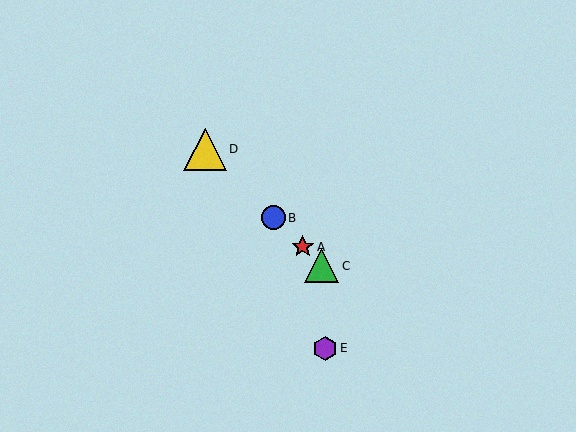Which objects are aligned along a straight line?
Objects A, B, C, D are aligned along a straight line.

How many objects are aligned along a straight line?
4 objects (A, B, C, D) are aligned along a straight line.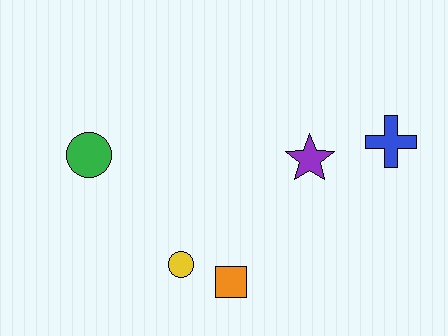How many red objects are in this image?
There are no red objects.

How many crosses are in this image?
There is 1 cross.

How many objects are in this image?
There are 5 objects.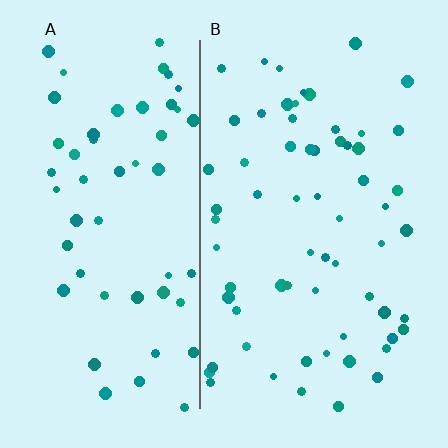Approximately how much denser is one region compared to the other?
Approximately 1.2× — region B over region A.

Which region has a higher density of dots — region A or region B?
B (the right).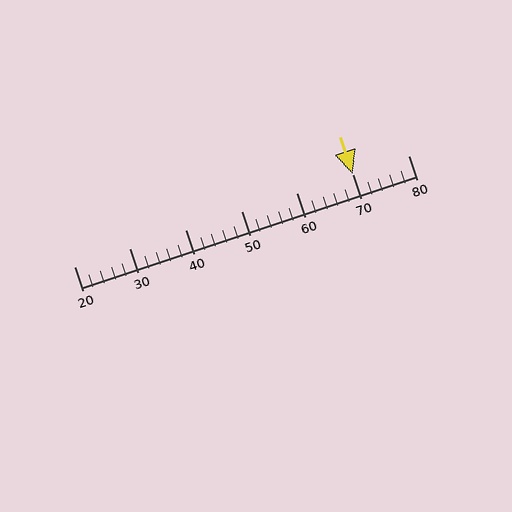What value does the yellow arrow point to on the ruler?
The yellow arrow points to approximately 70.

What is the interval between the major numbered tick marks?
The major tick marks are spaced 10 units apart.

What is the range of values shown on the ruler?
The ruler shows values from 20 to 80.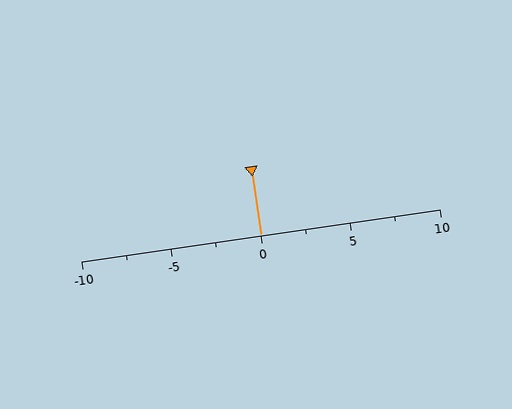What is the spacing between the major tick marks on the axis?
The major ticks are spaced 5 apart.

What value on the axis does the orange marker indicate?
The marker indicates approximately 0.